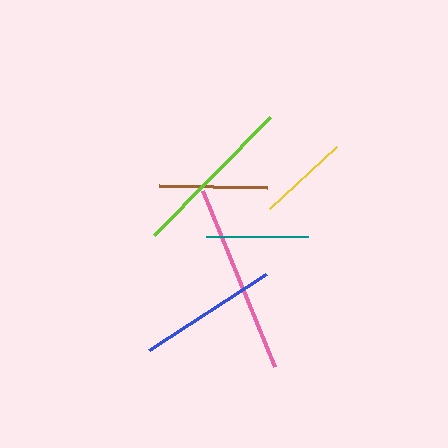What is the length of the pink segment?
The pink segment is approximately 190 pixels long.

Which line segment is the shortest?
The yellow line is the shortest at approximately 92 pixels.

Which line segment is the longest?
The pink line is the longest at approximately 190 pixels.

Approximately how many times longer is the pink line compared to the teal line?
The pink line is approximately 1.8 times the length of the teal line.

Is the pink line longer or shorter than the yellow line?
The pink line is longer than the yellow line.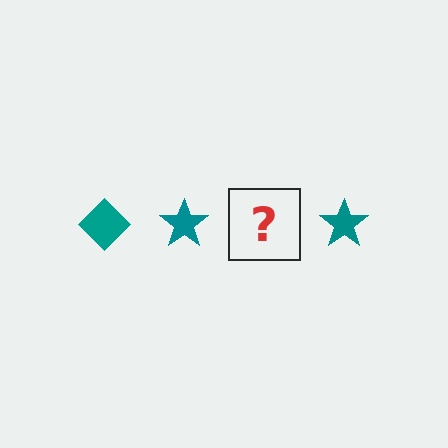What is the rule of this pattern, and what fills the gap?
The rule is that the pattern cycles through diamond, star shapes in teal. The gap should be filled with a teal diamond.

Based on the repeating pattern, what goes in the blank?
The blank should be a teal diamond.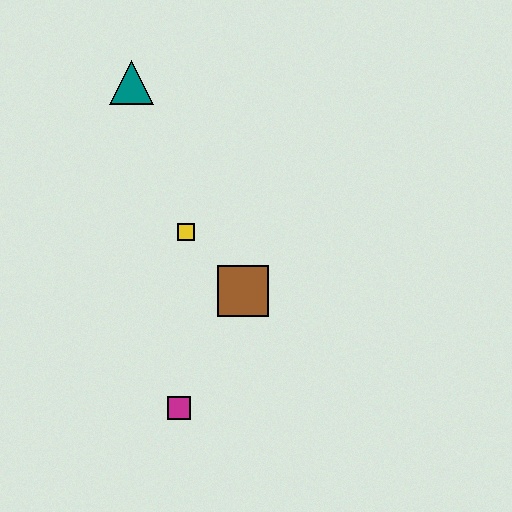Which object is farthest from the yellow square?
The magenta square is farthest from the yellow square.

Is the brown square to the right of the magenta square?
Yes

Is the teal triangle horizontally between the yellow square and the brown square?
No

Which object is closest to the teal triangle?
The yellow square is closest to the teal triangle.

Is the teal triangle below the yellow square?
No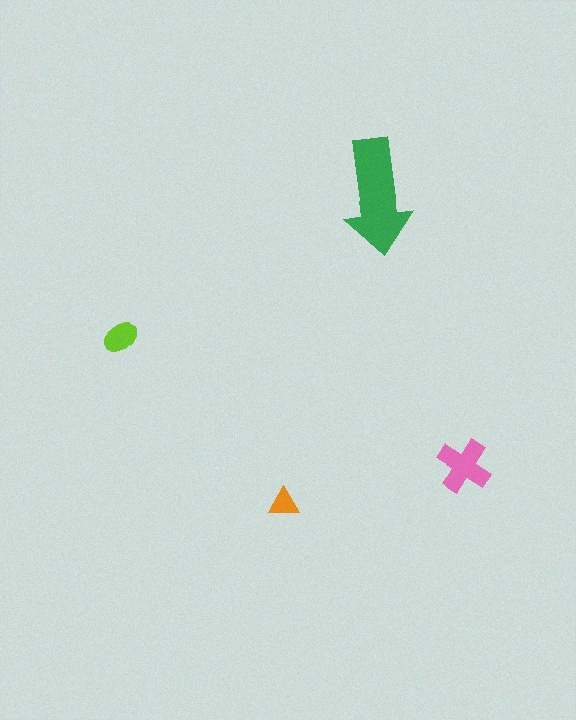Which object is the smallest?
The orange triangle.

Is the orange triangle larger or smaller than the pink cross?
Smaller.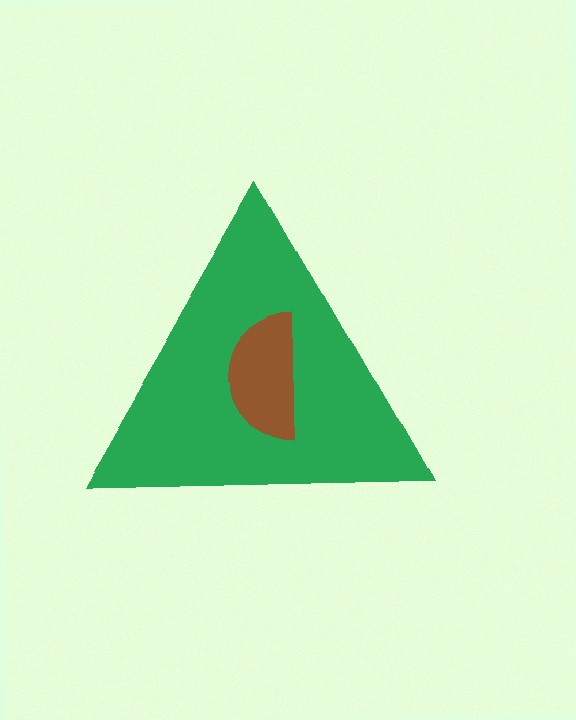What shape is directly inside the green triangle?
The brown semicircle.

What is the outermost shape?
The green triangle.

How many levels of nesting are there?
2.